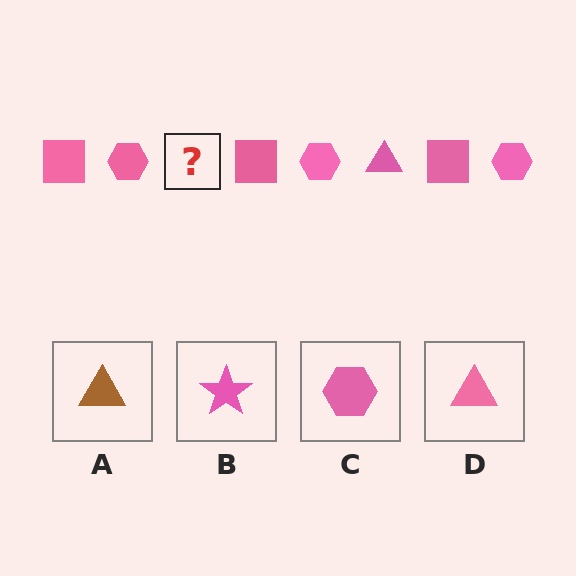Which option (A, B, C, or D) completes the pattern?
D.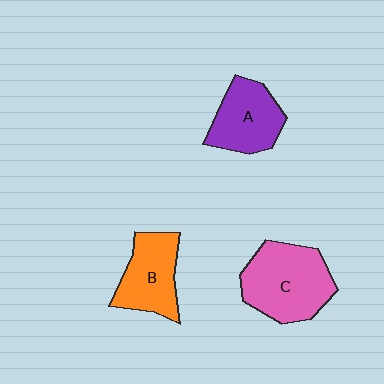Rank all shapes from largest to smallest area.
From largest to smallest: C (pink), B (orange), A (purple).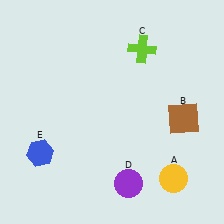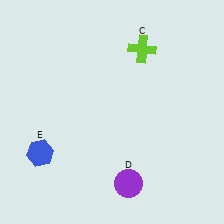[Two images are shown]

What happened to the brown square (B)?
The brown square (B) was removed in Image 2. It was in the bottom-right area of Image 1.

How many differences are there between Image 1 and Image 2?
There are 2 differences between the two images.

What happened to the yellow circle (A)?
The yellow circle (A) was removed in Image 2. It was in the bottom-right area of Image 1.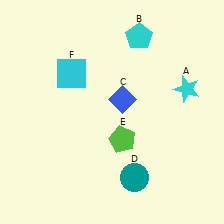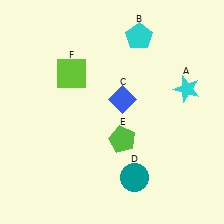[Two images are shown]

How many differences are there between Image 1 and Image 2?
There is 1 difference between the two images.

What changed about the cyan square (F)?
In Image 1, F is cyan. In Image 2, it changed to lime.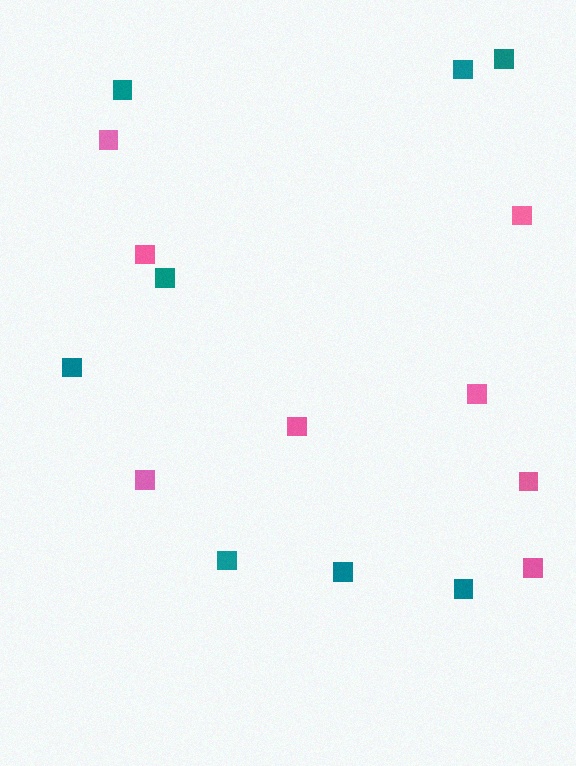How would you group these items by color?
There are 2 groups: one group of pink squares (8) and one group of teal squares (8).